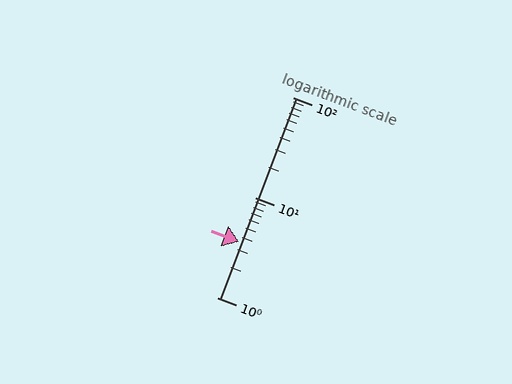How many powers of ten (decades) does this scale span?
The scale spans 2 decades, from 1 to 100.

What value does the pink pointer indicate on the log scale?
The pointer indicates approximately 3.6.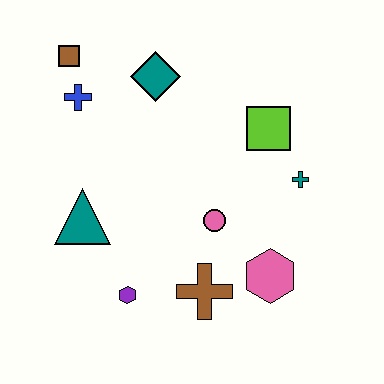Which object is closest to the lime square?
The teal cross is closest to the lime square.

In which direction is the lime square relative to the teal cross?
The lime square is above the teal cross.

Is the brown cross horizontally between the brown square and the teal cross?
Yes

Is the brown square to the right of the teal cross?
No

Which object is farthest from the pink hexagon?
The brown square is farthest from the pink hexagon.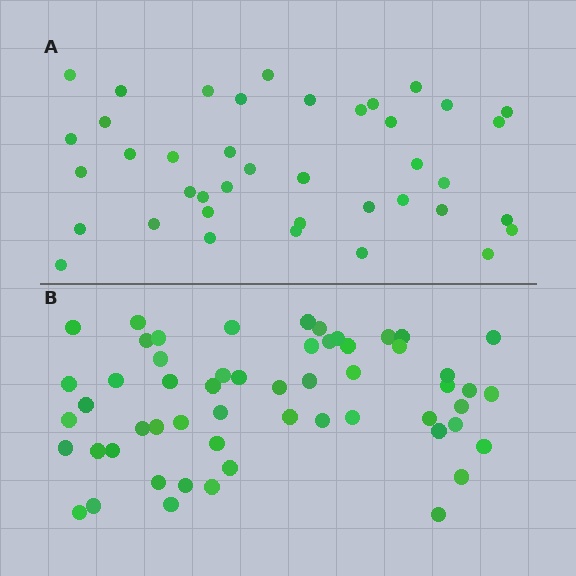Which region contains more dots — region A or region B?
Region B (the bottom region) has more dots.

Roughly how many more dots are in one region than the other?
Region B has approximately 15 more dots than region A.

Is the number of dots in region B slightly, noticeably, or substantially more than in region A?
Region B has noticeably more, but not dramatically so. The ratio is roughly 1.4 to 1.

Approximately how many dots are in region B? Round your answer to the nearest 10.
About 60 dots. (The exact count is 56, which rounds to 60.)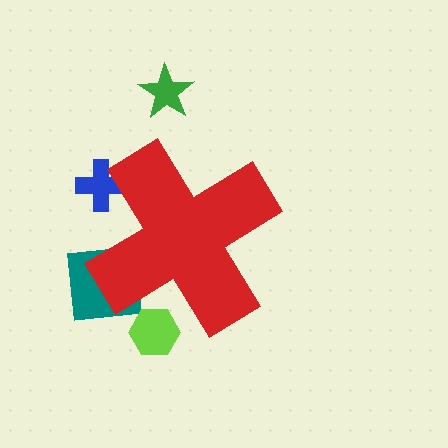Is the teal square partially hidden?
Yes, the teal square is partially hidden behind the red cross.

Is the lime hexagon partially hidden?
Yes, the lime hexagon is partially hidden behind the red cross.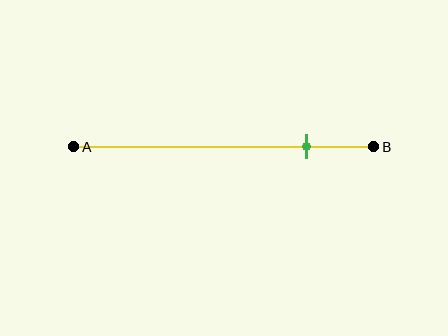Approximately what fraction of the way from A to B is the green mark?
The green mark is approximately 80% of the way from A to B.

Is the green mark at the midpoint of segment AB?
No, the mark is at about 80% from A, not at the 50% midpoint.